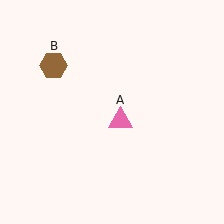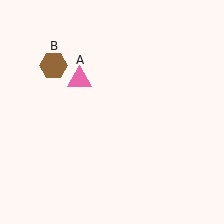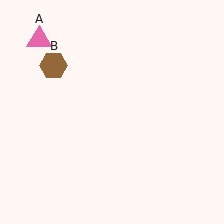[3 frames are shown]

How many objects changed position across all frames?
1 object changed position: pink triangle (object A).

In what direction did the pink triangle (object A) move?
The pink triangle (object A) moved up and to the left.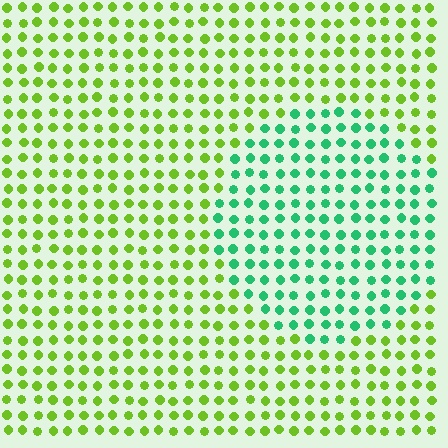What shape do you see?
I see a circle.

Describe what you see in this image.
The image is filled with small lime elements in a uniform arrangement. A circle-shaped region is visible where the elements are tinted to a slightly different hue, forming a subtle color boundary.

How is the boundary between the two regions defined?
The boundary is defined purely by a slight shift in hue (about 57 degrees). Spacing, size, and orientation are identical on both sides.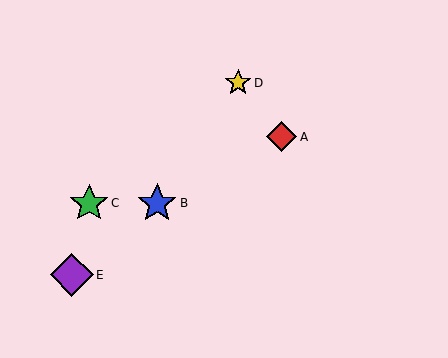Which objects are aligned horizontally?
Objects B, C are aligned horizontally.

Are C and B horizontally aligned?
Yes, both are at y≈203.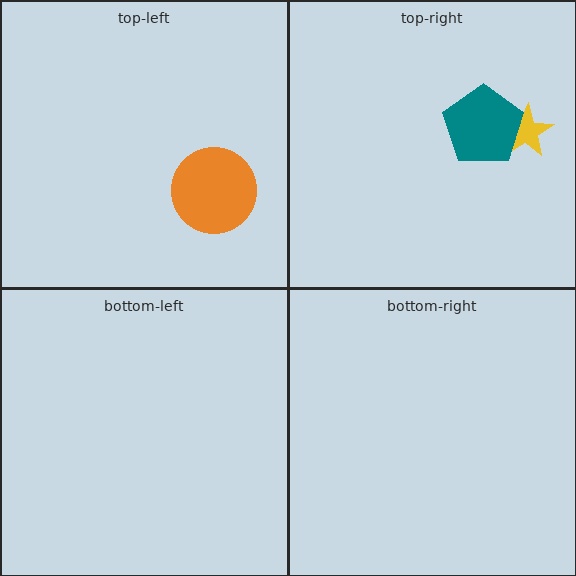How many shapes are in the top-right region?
2.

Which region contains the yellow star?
The top-right region.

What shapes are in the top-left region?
The orange circle.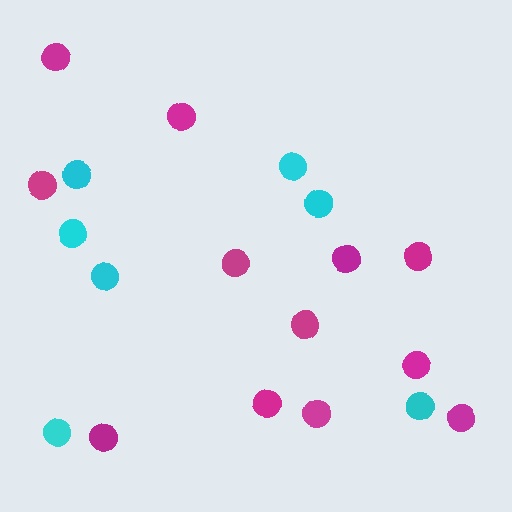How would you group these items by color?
There are 2 groups: one group of magenta circles (12) and one group of cyan circles (7).